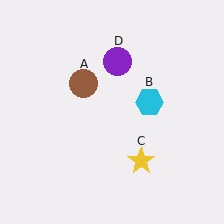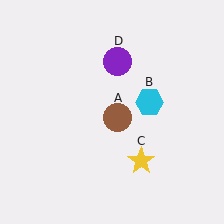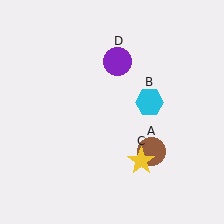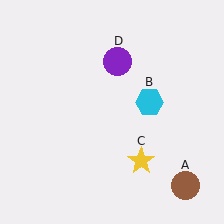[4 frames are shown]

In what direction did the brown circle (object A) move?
The brown circle (object A) moved down and to the right.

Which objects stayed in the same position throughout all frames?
Cyan hexagon (object B) and yellow star (object C) and purple circle (object D) remained stationary.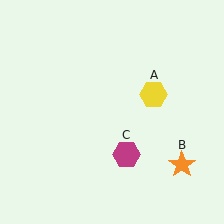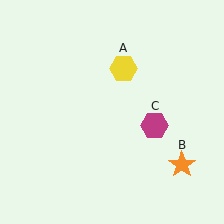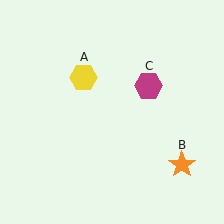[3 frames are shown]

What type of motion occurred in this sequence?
The yellow hexagon (object A), magenta hexagon (object C) rotated counterclockwise around the center of the scene.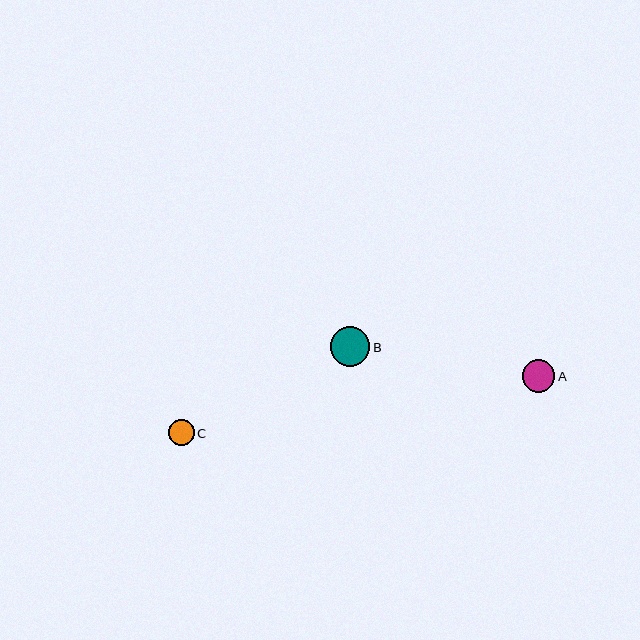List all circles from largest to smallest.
From largest to smallest: B, A, C.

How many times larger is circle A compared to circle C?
Circle A is approximately 1.3 times the size of circle C.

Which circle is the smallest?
Circle C is the smallest with a size of approximately 26 pixels.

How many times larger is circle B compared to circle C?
Circle B is approximately 1.5 times the size of circle C.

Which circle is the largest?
Circle B is the largest with a size of approximately 40 pixels.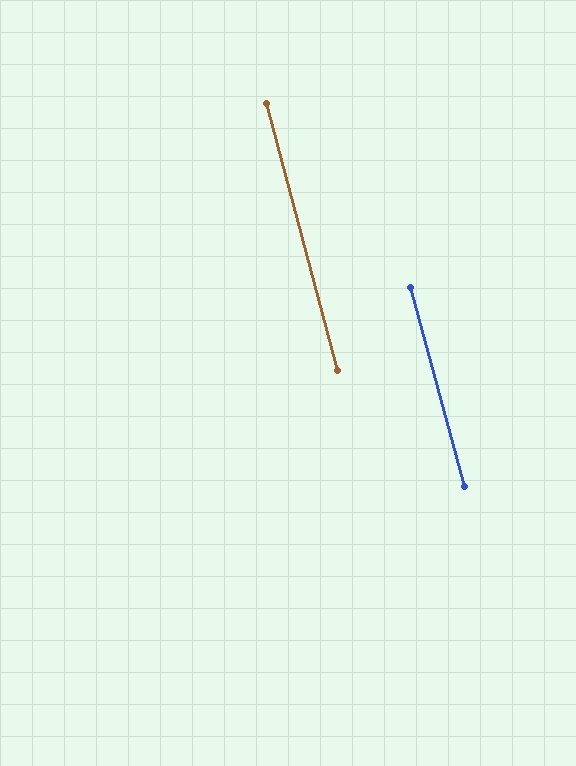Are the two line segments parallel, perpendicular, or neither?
Parallel — their directions differ by only 0.5°.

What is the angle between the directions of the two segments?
Approximately 0 degrees.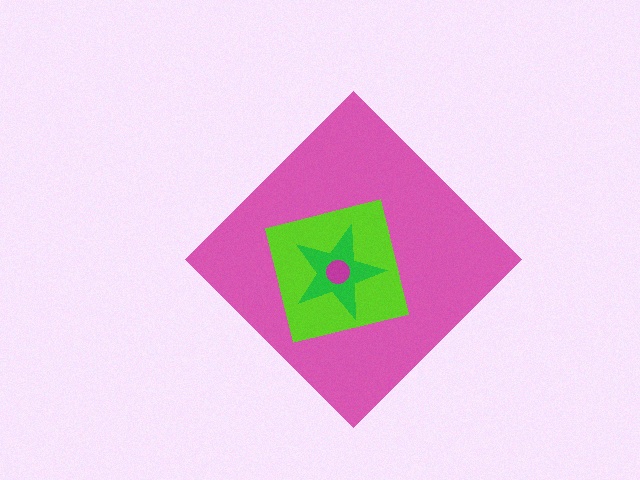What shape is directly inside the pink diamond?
The lime square.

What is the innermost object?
The magenta circle.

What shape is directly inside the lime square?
The green star.